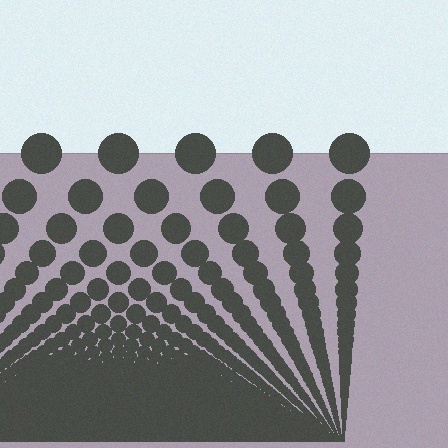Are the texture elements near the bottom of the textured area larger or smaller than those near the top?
Smaller. The gradient is inverted — elements near the bottom are smaller and denser.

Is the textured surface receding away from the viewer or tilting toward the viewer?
The surface appears to tilt toward the viewer. Texture elements get larger and sparser toward the top.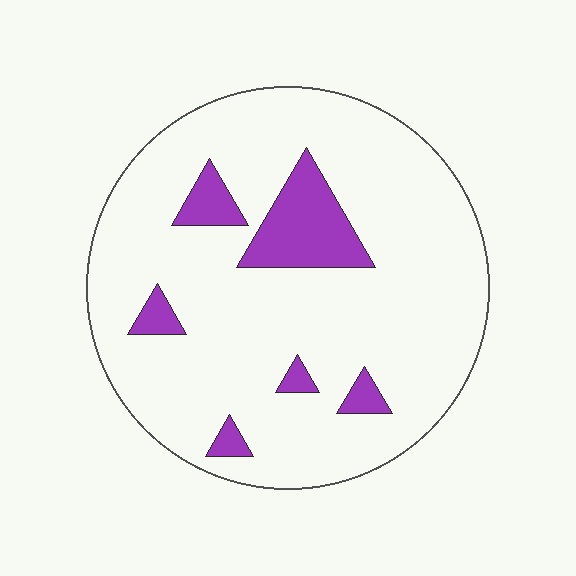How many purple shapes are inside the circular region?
6.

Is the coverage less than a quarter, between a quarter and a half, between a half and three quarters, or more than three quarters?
Less than a quarter.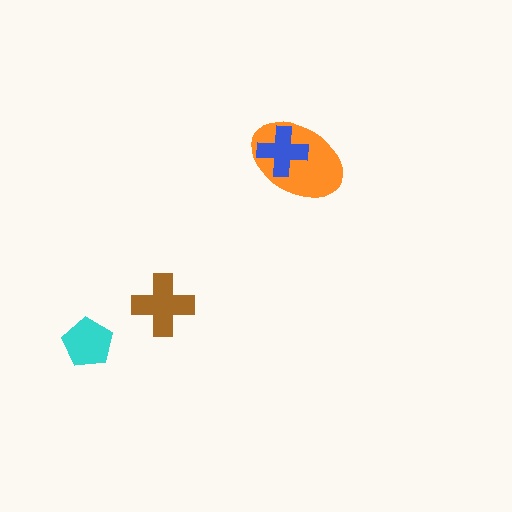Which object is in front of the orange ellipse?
The blue cross is in front of the orange ellipse.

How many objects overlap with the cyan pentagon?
0 objects overlap with the cyan pentagon.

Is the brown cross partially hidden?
No, no other shape covers it.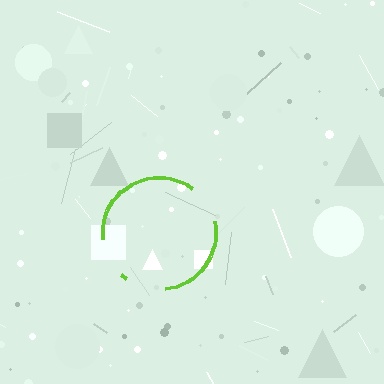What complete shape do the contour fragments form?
The contour fragments form a circle.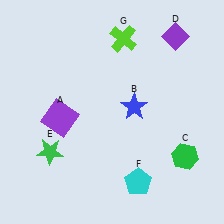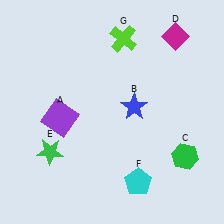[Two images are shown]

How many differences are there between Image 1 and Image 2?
There is 1 difference between the two images.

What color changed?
The diamond (D) changed from purple in Image 1 to magenta in Image 2.